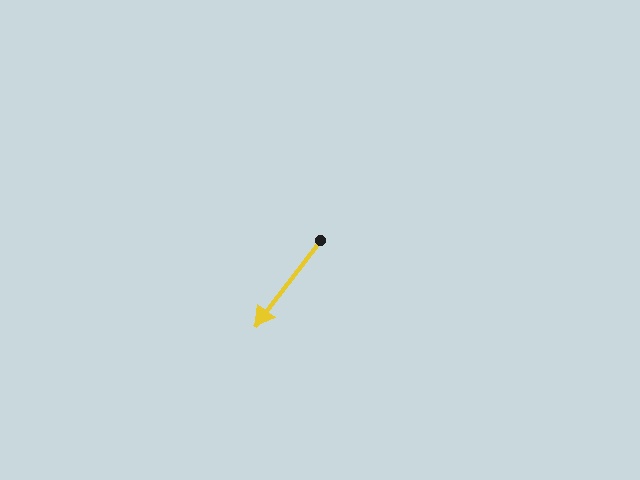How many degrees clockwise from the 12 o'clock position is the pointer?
Approximately 217 degrees.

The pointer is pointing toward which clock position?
Roughly 7 o'clock.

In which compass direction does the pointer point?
Southwest.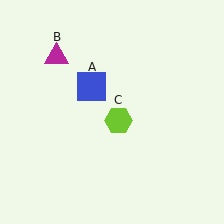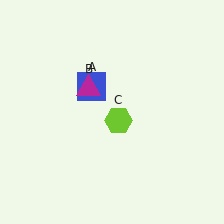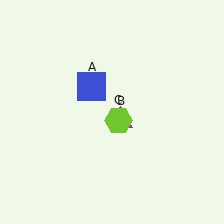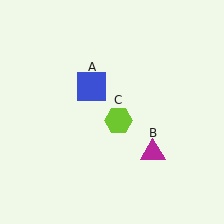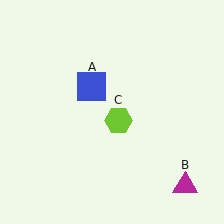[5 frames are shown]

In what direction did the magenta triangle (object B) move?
The magenta triangle (object B) moved down and to the right.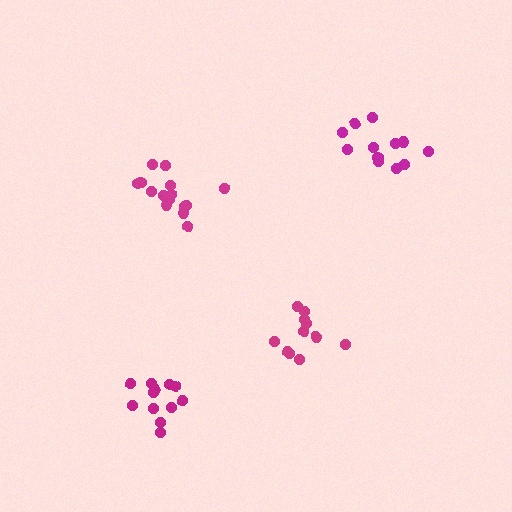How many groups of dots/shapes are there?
There are 4 groups.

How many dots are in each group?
Group 1: 15 dots, Group 2: 12 dots, Group 3: 12 dots, Group 4: 11 dots (50 total).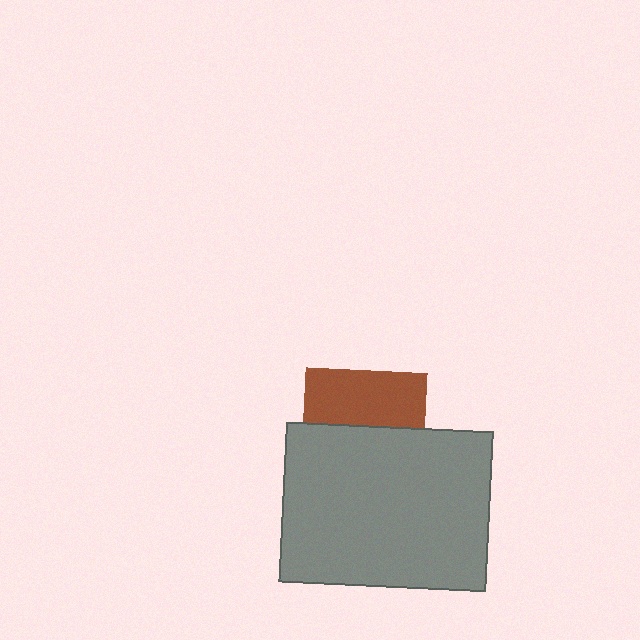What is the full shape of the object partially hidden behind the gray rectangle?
The partially hidden object is a brown square.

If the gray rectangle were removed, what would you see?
You would see the complete brown square.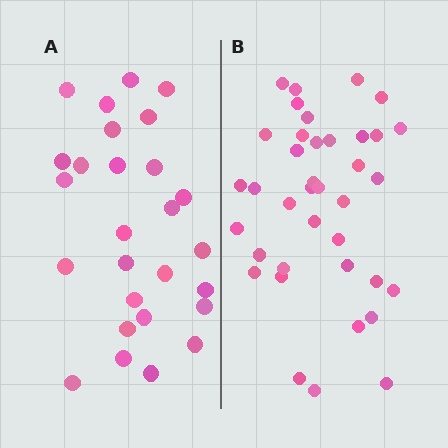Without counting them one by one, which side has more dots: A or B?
Region B (the right region) has more dots.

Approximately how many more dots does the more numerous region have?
Region B has roughly 12 or so more dots than region A.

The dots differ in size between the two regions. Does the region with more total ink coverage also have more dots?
No. Region A has more total ink coverage because its dots are larger, but region B actually contains more individual dots. Total area can be misleading — the number of items is what matters here.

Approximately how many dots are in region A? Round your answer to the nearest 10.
About 30 dots. (The exact count is 27, which rounds to 30.)